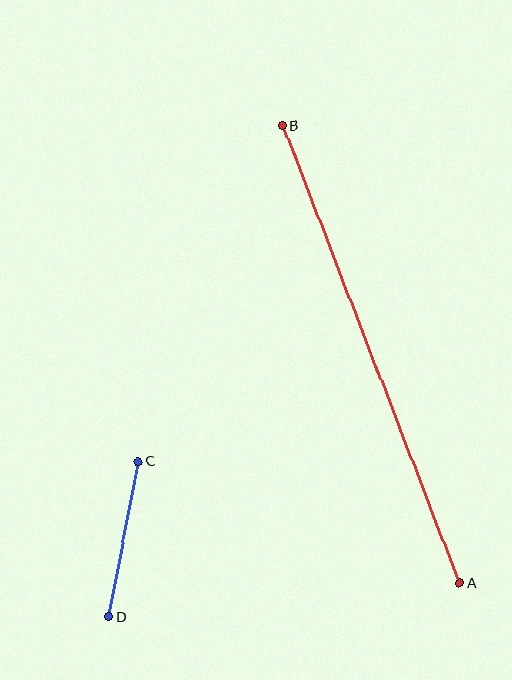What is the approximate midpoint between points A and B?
The midpoint is at approximately (371, 354) pixels.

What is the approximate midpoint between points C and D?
The midpoint is at approximately (124, 539) pixels.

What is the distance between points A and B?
The distance is approximately 490 pixels.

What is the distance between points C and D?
The distance is approximately 157 pixels.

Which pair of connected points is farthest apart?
Points A and B are farthest apart.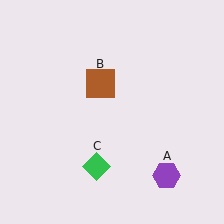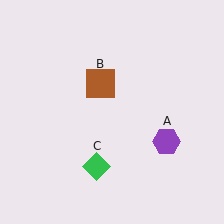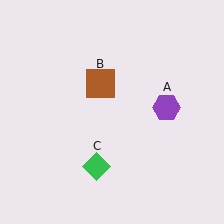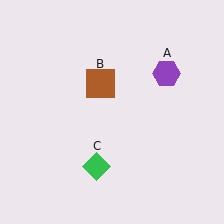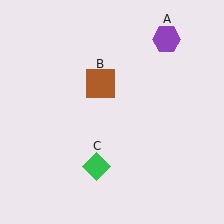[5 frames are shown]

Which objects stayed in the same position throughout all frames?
Brown square (object B) and green diamond (object C) remained stationary.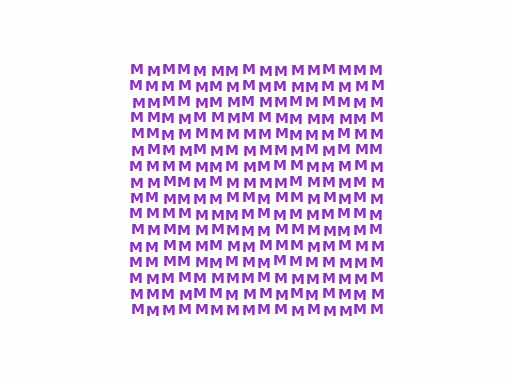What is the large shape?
The large shape is a square.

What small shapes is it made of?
It is made of small letter M's.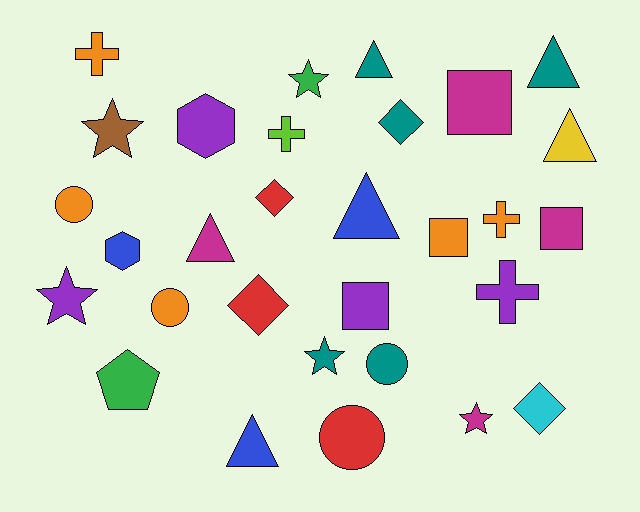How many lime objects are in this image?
There is 1 lime object.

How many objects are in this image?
There are 30 objects.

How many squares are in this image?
There are 4 squares.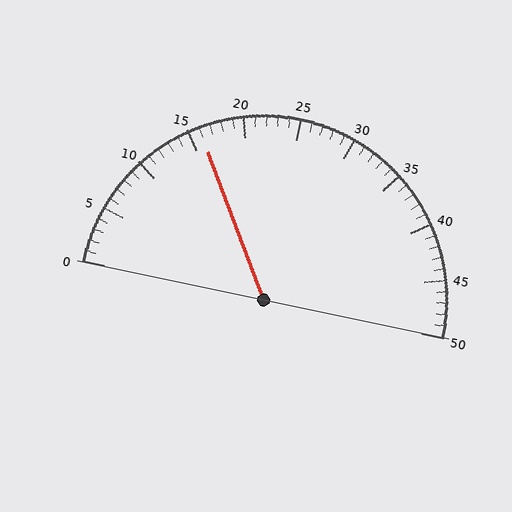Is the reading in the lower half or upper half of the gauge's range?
The reading is in the lower half of the range (0 to 50).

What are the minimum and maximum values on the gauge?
The gauge ranges from 0 to 50.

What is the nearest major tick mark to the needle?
The nearest major tick mark is 15.